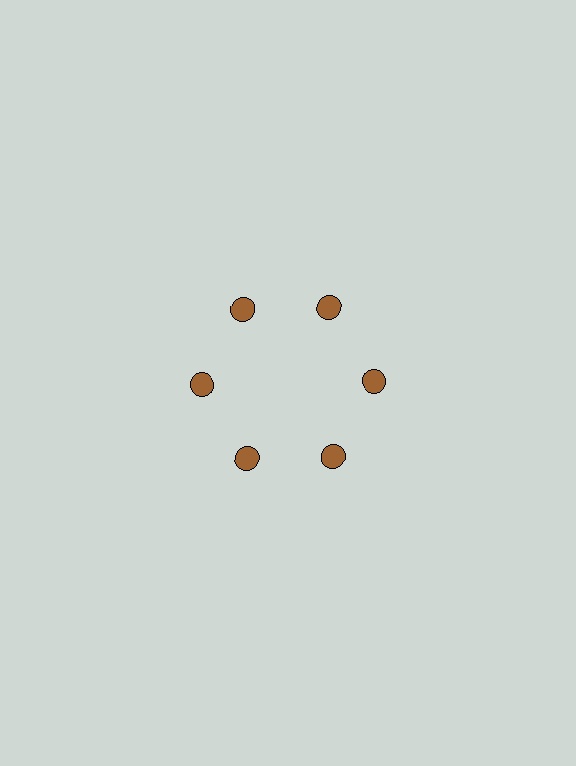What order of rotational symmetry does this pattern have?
This pattern has 6-fold rotational symmetry.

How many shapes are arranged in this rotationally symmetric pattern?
There are 6 shapes, arranged in 6 groups of 1.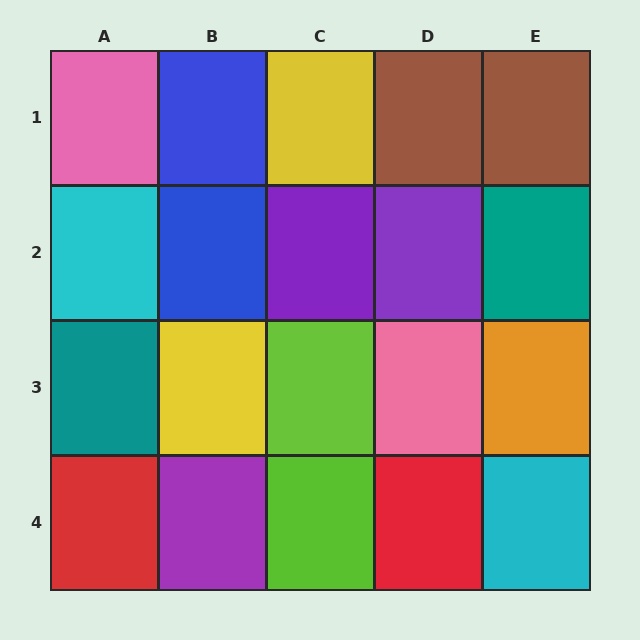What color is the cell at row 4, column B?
Purple.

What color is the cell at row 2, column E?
Teal.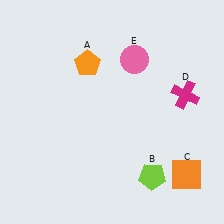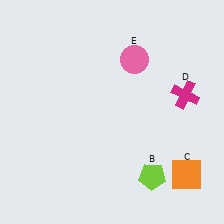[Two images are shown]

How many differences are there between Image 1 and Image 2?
There is 1 difference between the two images.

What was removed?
The orange pentagon (A) was removed in Image 2.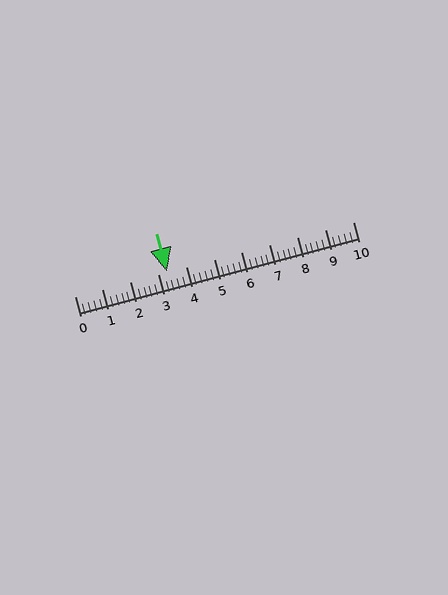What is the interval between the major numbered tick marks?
The major tick marks are spaced 1 units apart.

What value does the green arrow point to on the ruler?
The green arrow points to approximately 3.3.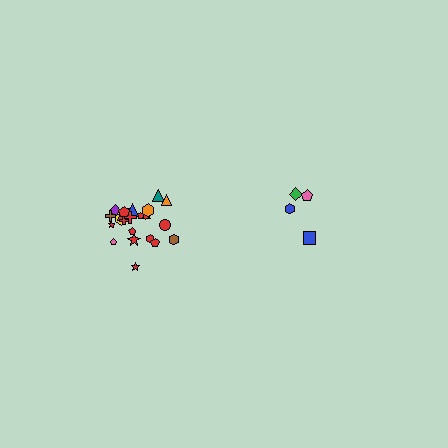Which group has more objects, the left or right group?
The left group.